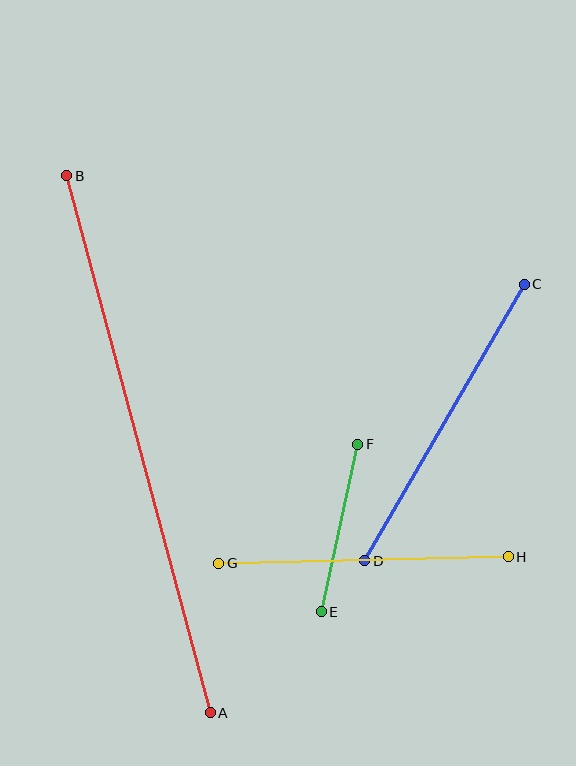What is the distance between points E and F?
The distance is approximately 172 pixels.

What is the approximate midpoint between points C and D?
The midpoint is at approximately (445, 422) pixels.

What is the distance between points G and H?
The distance is approximately 289 pixels.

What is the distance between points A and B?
The distance is approximately 556 pixels.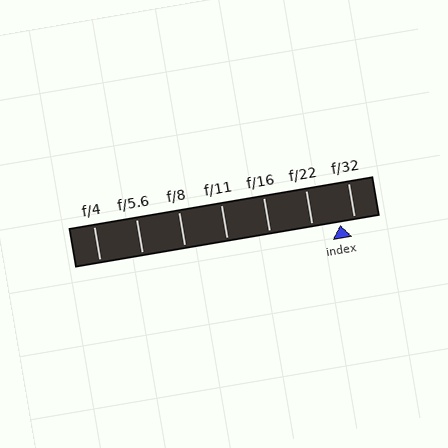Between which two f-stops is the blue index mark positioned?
The index mark is between f/22 and f/32.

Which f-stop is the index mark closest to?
The index mark is closest to f/32.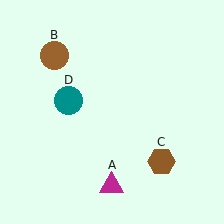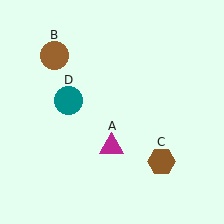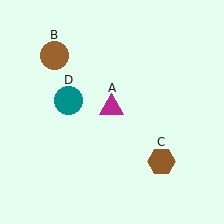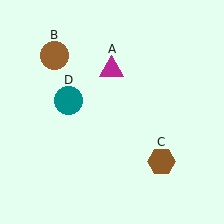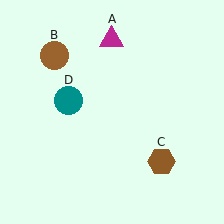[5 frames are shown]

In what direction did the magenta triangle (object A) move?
The magenta triangle (object A) moved up.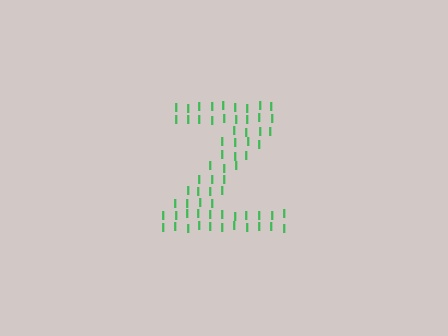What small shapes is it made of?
It is made of small letter I's.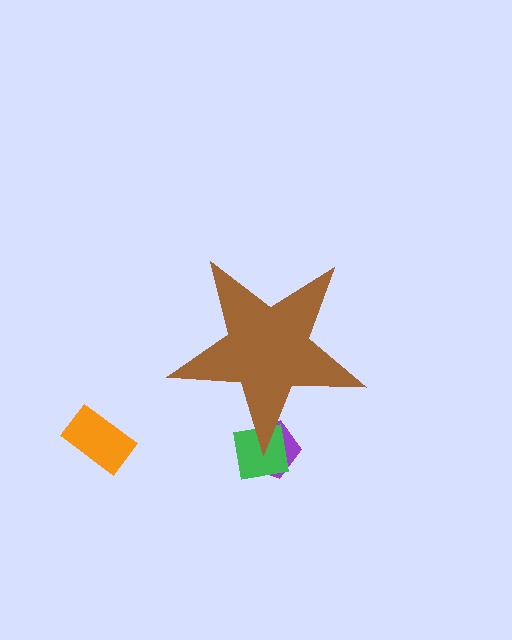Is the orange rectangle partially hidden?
No, the orange rectangle is fully visible.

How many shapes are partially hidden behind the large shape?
2 shapes are partially hidden.